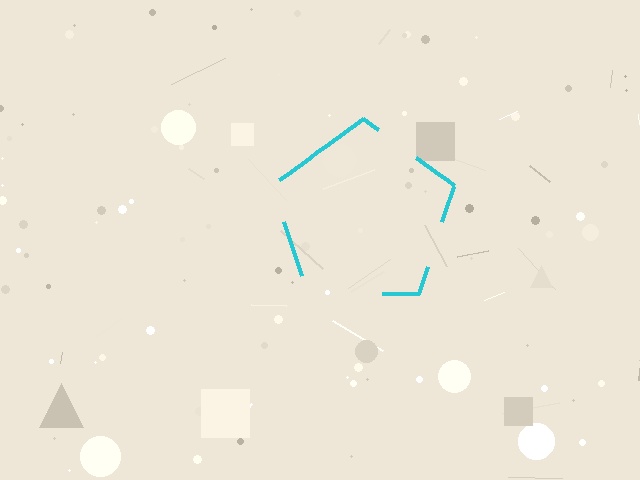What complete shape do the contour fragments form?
The contour fragments form a pentagon.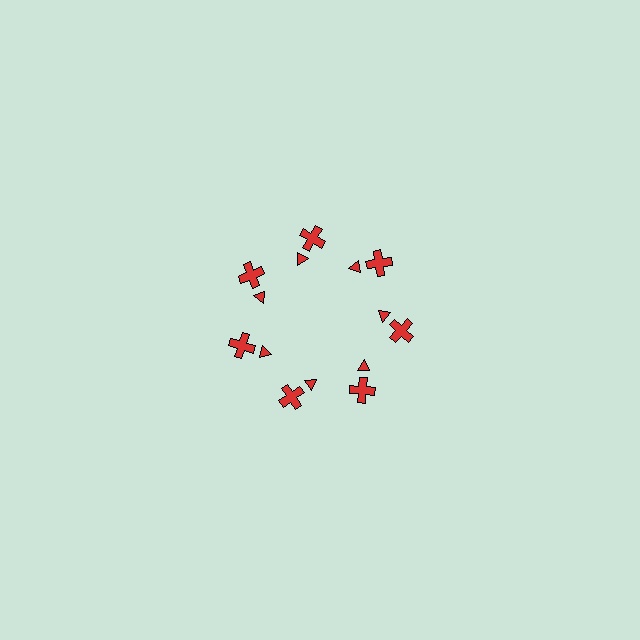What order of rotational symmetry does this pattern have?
This pattern has 7-fold rotational symmetry.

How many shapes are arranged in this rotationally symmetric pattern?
There are 14 shapes, arranged in 7 groups of 2.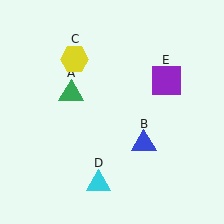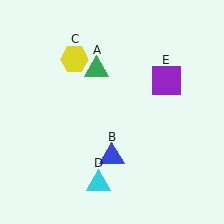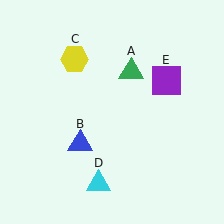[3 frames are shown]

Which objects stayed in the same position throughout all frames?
Yellow hexagon (object C) and cyan triangle (object D) and purple square (object E) remained stationary.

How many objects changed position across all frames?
2 objects changed position: green triangle (object A), blue triangle (object B).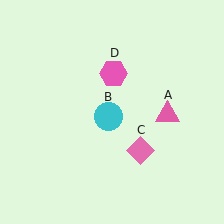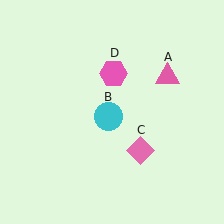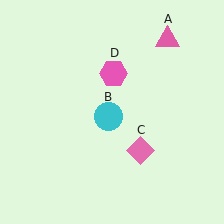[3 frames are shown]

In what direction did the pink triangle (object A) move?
The pink triangle (object A) moved up.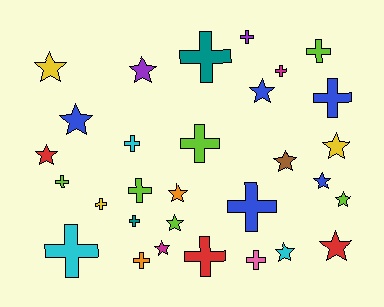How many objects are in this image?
There are 30 objects.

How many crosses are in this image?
There are 16 crosses.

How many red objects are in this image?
There are 3 red objects.